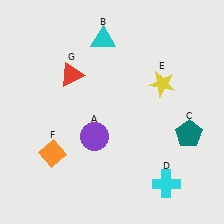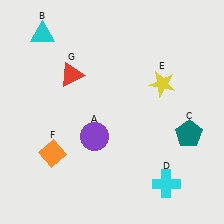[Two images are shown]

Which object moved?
The cyan triangle (B) moved left.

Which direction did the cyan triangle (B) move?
The cyan triangle (B) moved left.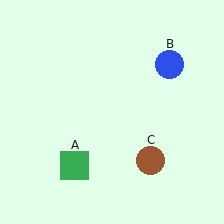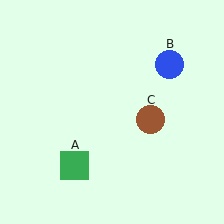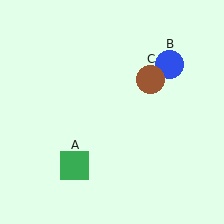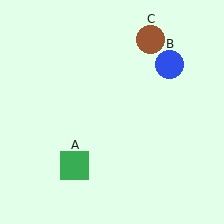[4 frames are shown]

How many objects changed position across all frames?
1 object changed position: brown circle (object C).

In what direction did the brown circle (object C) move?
The brown circle (object C) moved up.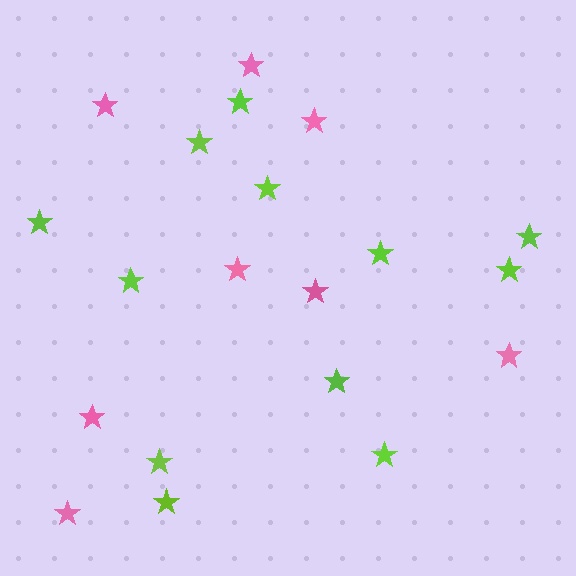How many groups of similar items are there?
There are 2 groups: one group of lime stars (12) and one group of pink stars (8).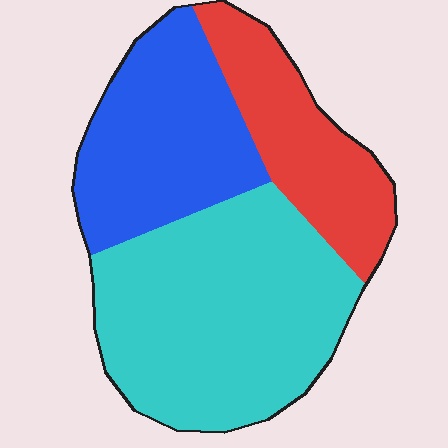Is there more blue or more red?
Blue.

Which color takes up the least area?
Red, at roughly 20%.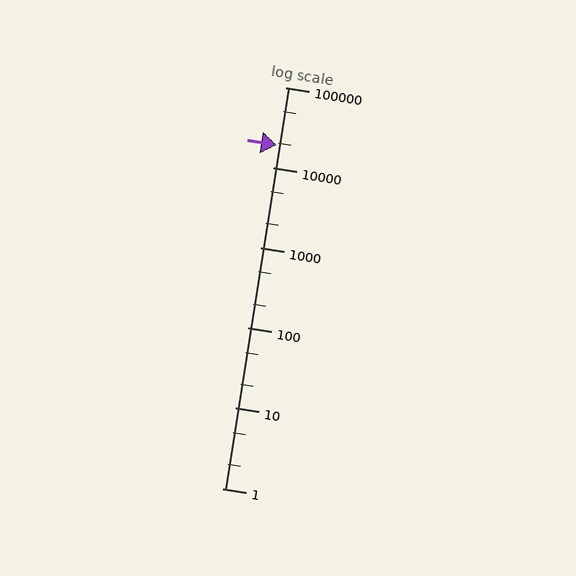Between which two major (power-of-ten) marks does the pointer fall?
The pointer is between 10000 and 100000.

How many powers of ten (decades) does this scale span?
The scale spans 5 decades, from 1 to 100000.